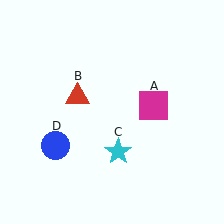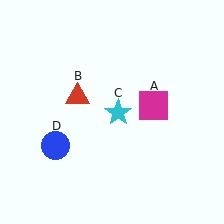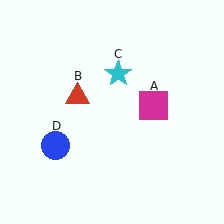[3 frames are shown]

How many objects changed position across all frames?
1 object changed position: cyan star (object C).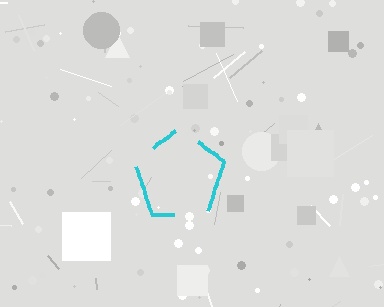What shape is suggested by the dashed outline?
The dashed outline suggests a pentagon.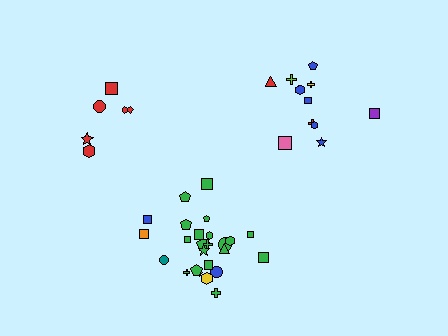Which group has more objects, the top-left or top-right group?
The top-right group.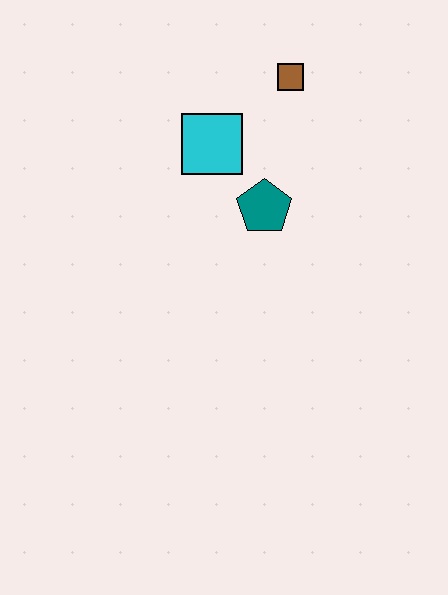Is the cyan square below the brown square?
Yes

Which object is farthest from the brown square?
The teal pentagon is farthest from the brown square.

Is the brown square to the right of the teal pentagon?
Yes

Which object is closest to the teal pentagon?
The cyan square is closest to the teal pentagon.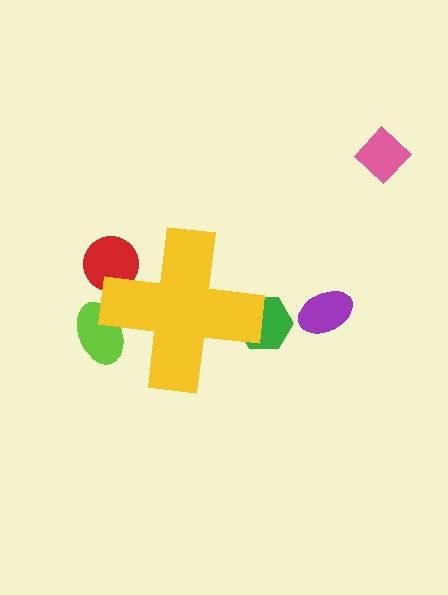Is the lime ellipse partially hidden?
Yes, the lime ellipse is partially hidden behind the yellow cross.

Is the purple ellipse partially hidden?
No, the purple ellipse is fully visible.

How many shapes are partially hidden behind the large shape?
3 shapes are partially hidden.